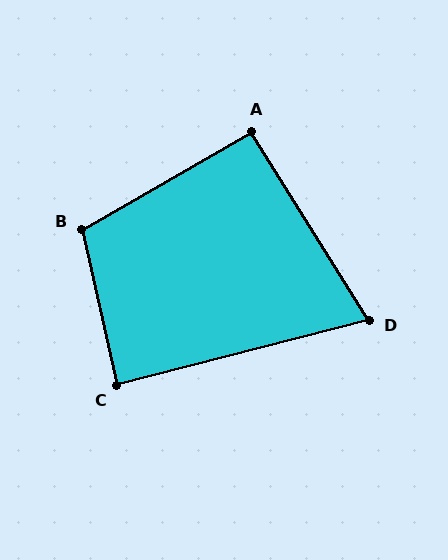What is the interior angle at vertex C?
Approximately 88 degrees (approximately right).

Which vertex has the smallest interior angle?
D, at approximately 72 degrees.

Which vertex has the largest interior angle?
B, at approximately 108 degrees.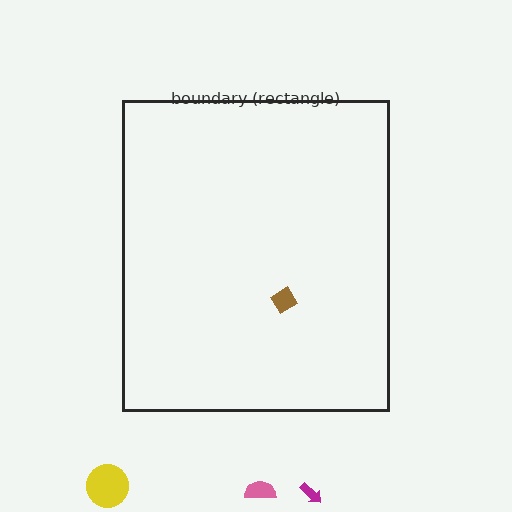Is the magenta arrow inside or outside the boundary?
Outside.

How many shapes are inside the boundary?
1 inside, 3 outside.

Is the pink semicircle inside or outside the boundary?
Outside.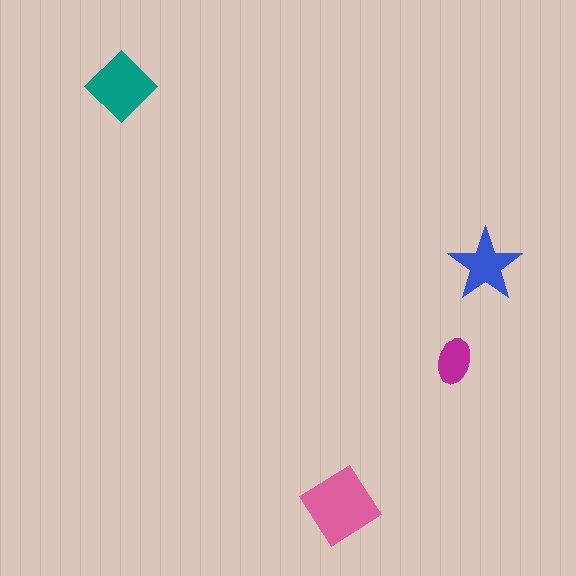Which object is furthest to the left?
The teal diamond is leftmost.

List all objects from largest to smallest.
The pink diamond, the teal diamond, the blue star, the magenta ellipse.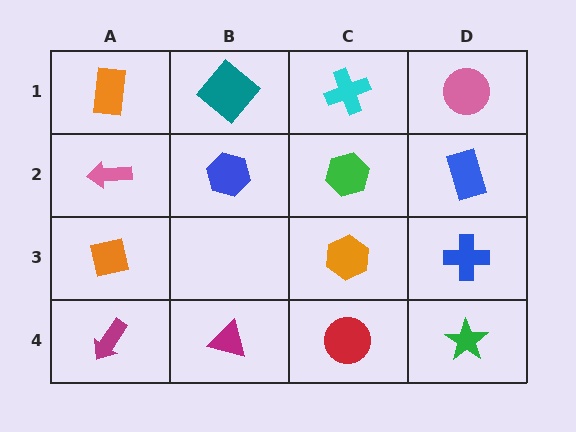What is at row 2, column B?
A blue hexagon.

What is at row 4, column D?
A green star.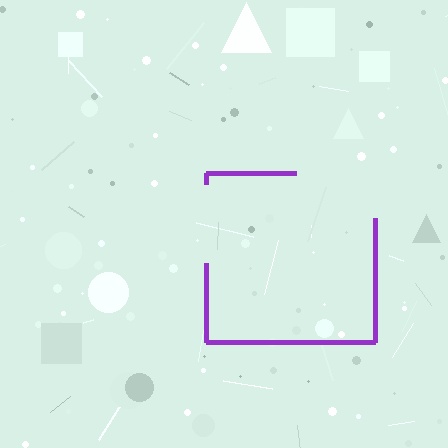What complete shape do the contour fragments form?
The contour fragments form a square.